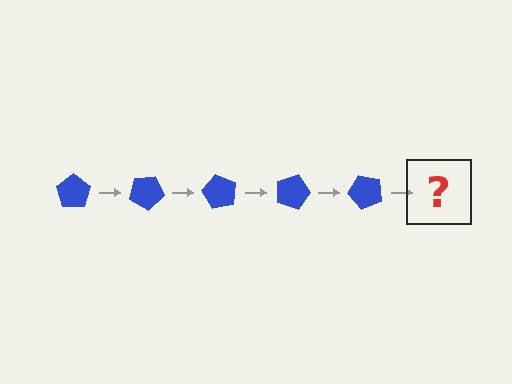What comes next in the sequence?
The next element should be a blue pentagon rotated 150 degrees.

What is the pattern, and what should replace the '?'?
The pattern is that the pentagon rotates 30 degrees each step. The '?' should be a blue pentagon rotated 150 degrees.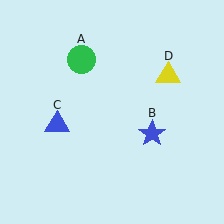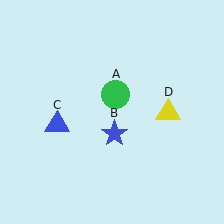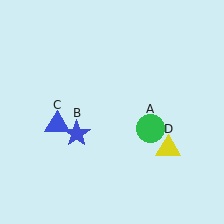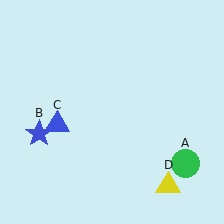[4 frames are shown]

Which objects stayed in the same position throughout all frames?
Blue triangle (object C) remained stationary.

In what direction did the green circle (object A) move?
The green circle (object A) moved down and to the right.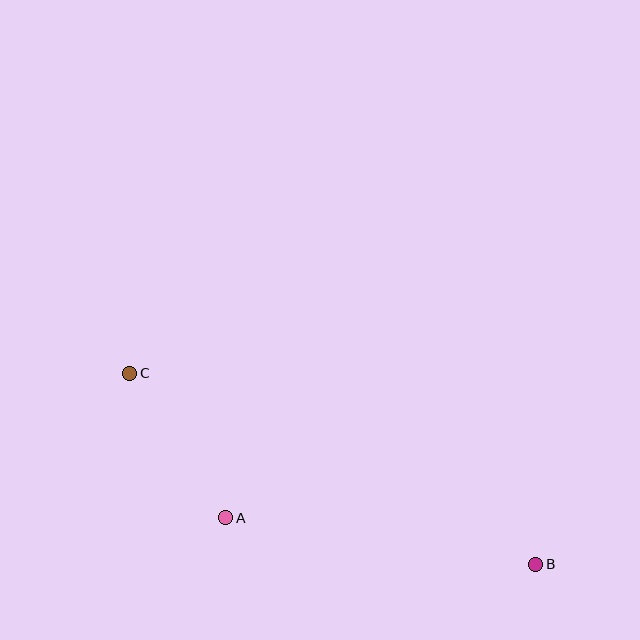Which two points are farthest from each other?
Points B and C are farthest from each other.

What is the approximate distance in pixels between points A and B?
The distance between A and B is approximately 314 pixels.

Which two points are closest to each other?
Points A and C are closest to each other.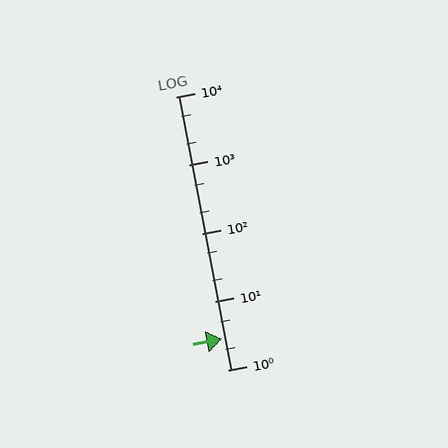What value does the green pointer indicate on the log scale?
The pointer indicates approximately 2.8.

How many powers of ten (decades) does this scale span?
The scale spans 4 decades, from 1 to 10000.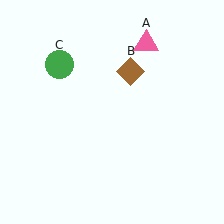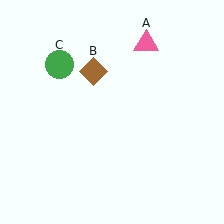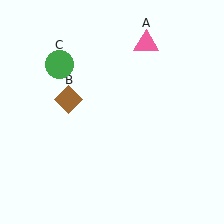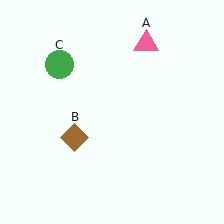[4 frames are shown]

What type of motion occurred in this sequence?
The brown diamond (object B) rotated counterclockwise around the center of the scene.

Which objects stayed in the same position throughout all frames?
Pink triangle (object A) and green circle (object C) remained stationary.